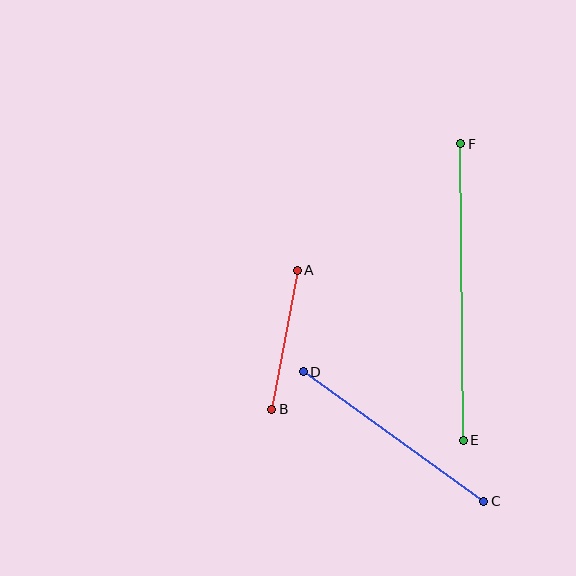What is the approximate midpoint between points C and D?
The midpoint is at approximately (393, 437) pixels.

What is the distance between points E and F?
The distance is approximately 297 pixels.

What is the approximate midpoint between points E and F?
The midpoint is at approximately (462, 292) pixels.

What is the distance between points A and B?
The distance is approximately 142 pixels.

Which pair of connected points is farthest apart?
Points E and F are farthest apart.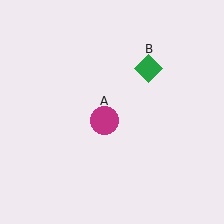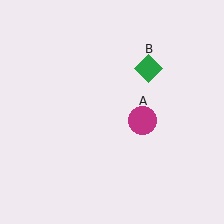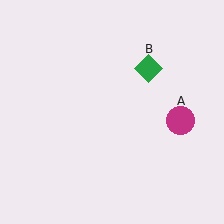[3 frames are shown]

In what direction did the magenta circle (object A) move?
The magenta circle (object A) moved right.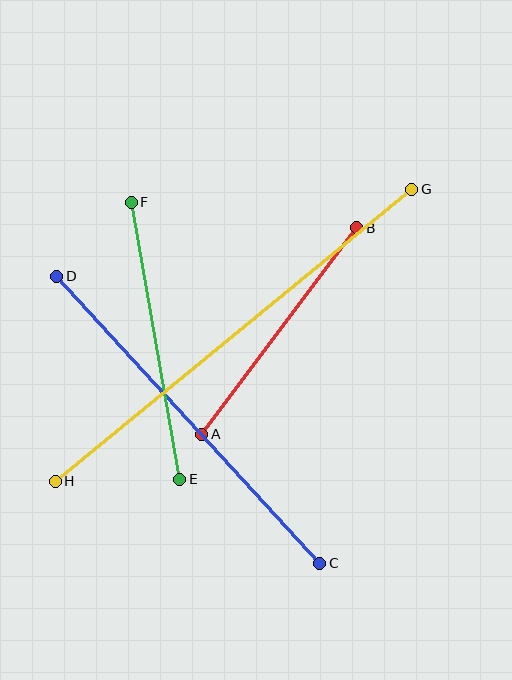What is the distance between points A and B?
The distance is approximately 258 pixels.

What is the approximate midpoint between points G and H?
The midpoint is at approximately (234, 335) pixels.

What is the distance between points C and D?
The distance is approximately 389 pixels.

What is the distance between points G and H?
The distance is approximately 461 pixels.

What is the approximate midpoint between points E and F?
The midpoint is at approximately (155, 341) pixels.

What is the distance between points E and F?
The distance is approximately 281 pixels.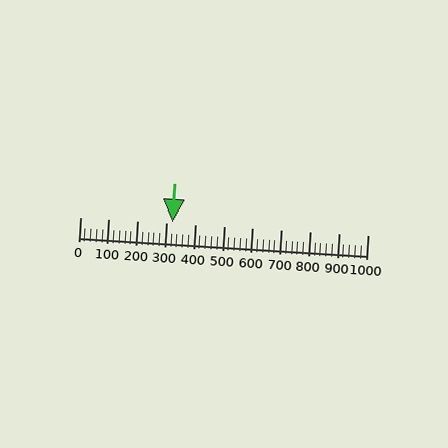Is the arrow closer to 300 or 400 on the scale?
The arrow is closer to 300.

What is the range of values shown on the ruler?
The ruler shows values from 0 to 1000.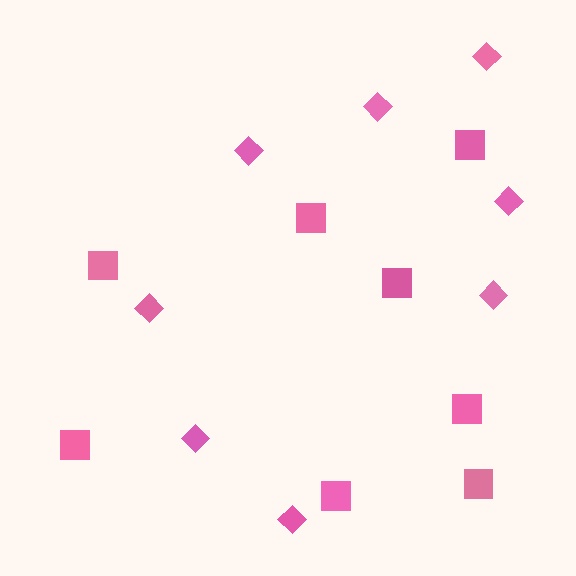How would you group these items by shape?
There are 2 groups: one group of squares (8) and one group of diamonds (8).